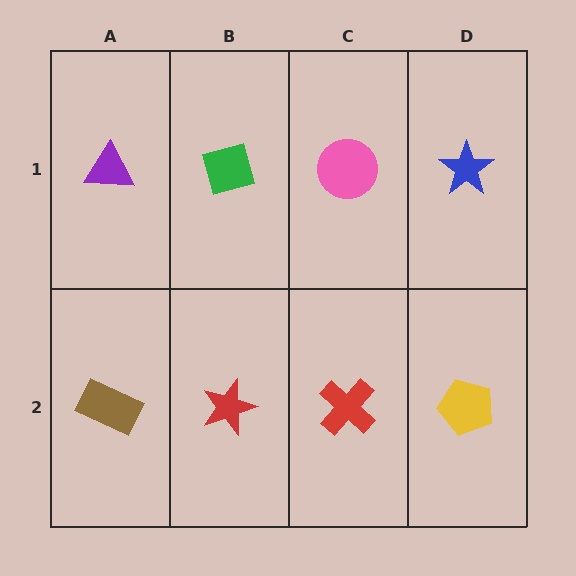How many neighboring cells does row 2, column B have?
3.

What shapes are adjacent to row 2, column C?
A pink circle (row 1, column C), a red star (row 2, column B), a yellow pentagon (row 2, column D).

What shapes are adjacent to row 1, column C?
A red cross (row 2, column C), a green diamond (row 1, column B), a blue star (row 1, column D).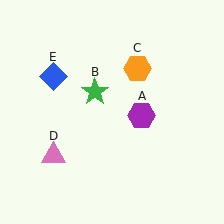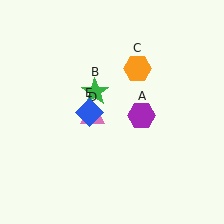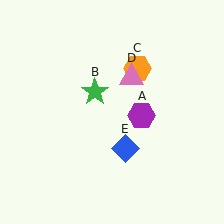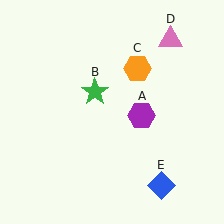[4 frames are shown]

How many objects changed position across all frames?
2 objects changed position: pink triangle (object D), blue diamond (object E).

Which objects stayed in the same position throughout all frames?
Purple hexagon (object A) and green star (object B) and orange hexagon (object C) remained stationary.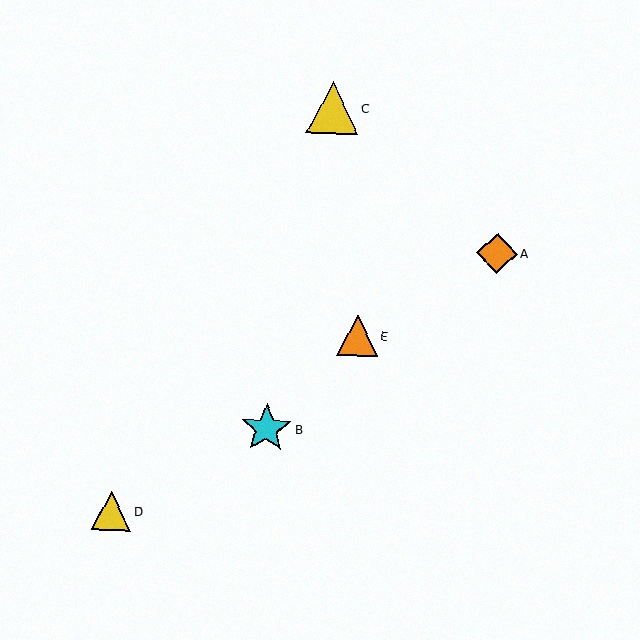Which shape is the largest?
The yellow triangle (labeled C) is the largest.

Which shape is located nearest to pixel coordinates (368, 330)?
The orange triangle (labeled E) at (358, 335) is nearest to that location.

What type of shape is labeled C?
Shape C is a yellow triangle.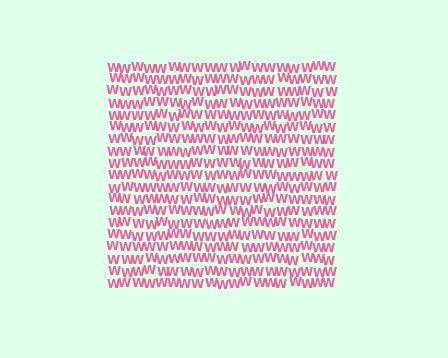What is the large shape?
The large shape is a square.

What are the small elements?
The small elements are letter W's.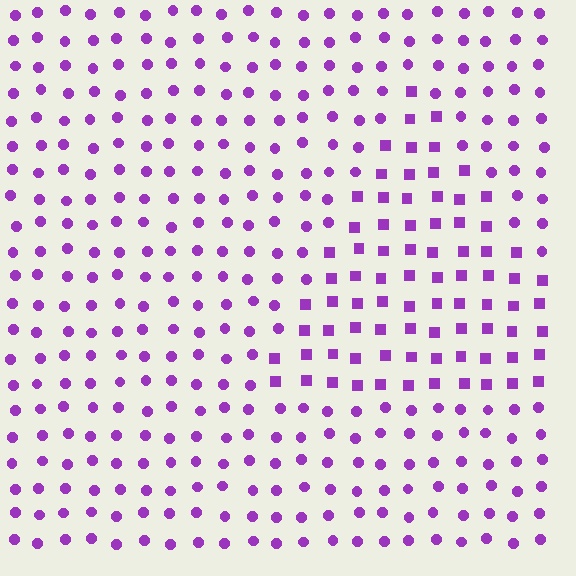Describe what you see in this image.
The image is filled with small purple elements arranged in a uniform grid. A triangle-shaped region contains squares, while the surrounding area contains circles. The boundary is defined purely by the change in element shape.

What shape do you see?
I see a triangle.